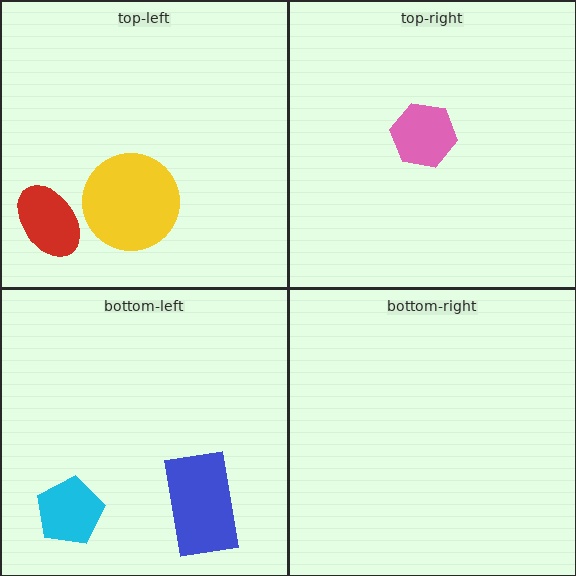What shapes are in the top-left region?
The yellow circle, the red ellipse.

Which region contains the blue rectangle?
The bottom-left region.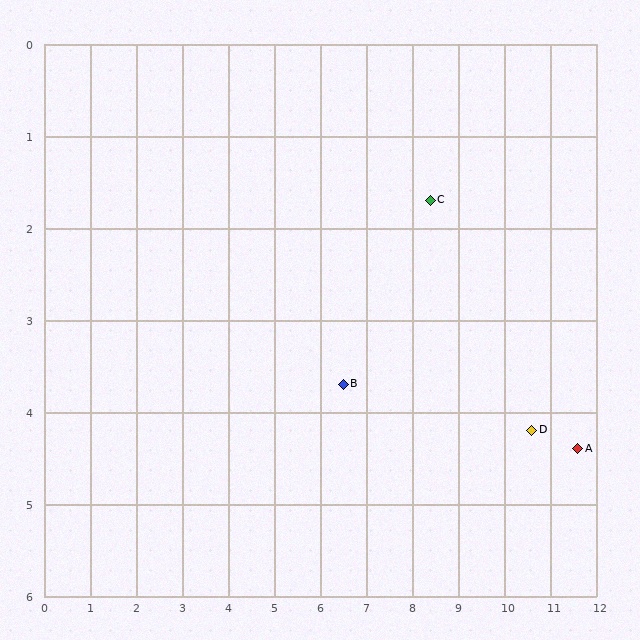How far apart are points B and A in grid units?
Points B and A are about 5.1 grid units apart.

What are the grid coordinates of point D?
Point D is at approximately (10.6, 4.2).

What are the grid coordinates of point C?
Point C is at approximately (8.4, 1.7).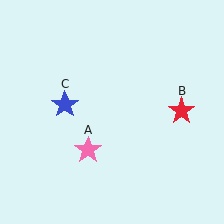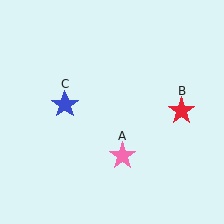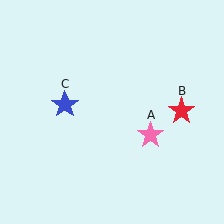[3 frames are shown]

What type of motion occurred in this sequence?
The pink star (object A) rotated counterclockwise around the center of the scene.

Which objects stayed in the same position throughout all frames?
Red star (object B) and blue star (object C) remained stationary.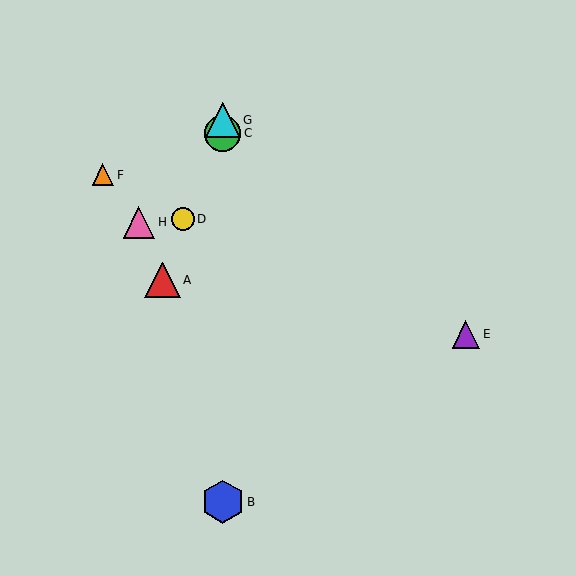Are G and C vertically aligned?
Yes, both are at x≈223.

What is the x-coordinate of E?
Object E is at x≈466.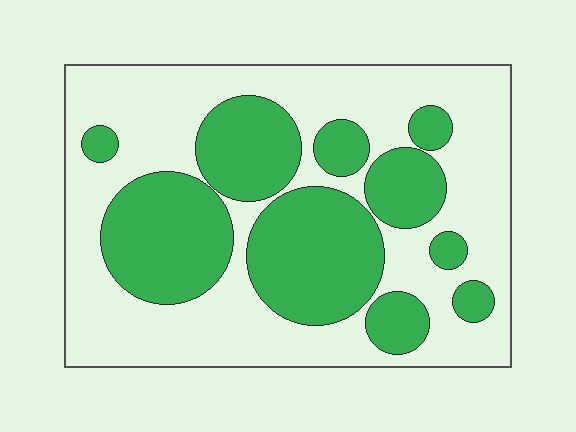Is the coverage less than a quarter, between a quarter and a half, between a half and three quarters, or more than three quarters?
Between a quarter and a half.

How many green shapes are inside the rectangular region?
10.